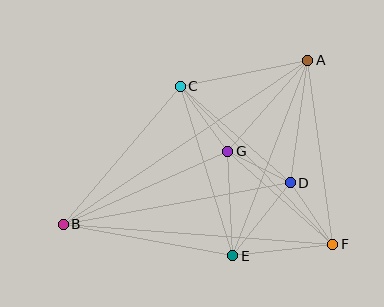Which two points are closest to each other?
Points D and G are closest to each other.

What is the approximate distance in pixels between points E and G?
The distance between E and G is approximately 104 pixels.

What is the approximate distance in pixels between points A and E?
The distance between A and E is approximately 209 pixels.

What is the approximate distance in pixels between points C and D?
The distance between C and D is approximately 146 pixels.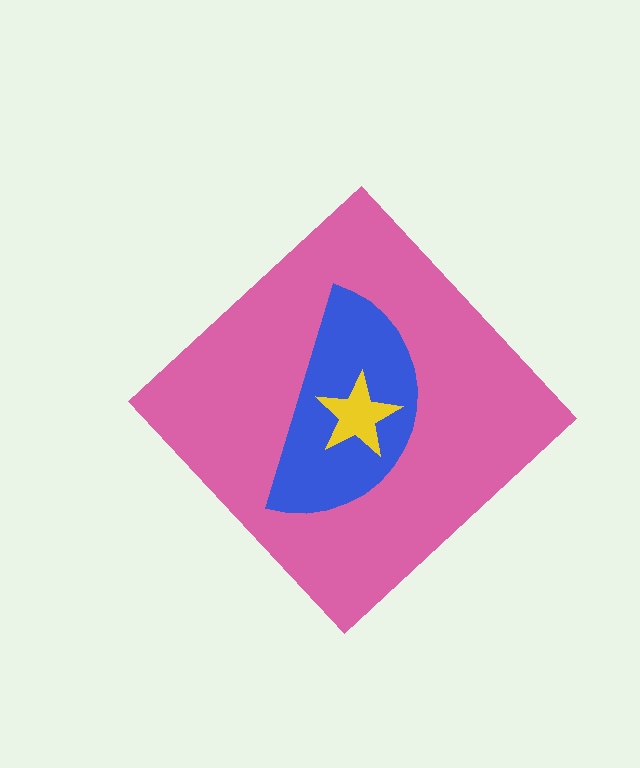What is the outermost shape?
The pink diamond.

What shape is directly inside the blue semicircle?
The yellow star.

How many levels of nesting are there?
3.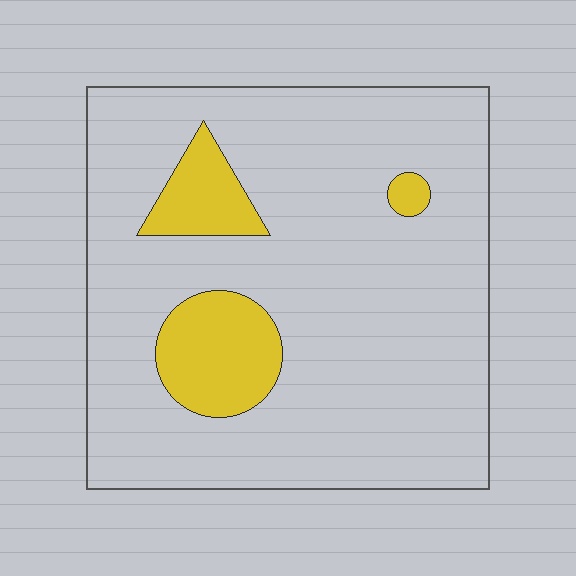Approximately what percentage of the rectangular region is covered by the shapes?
Approximately 15%.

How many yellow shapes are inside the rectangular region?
3.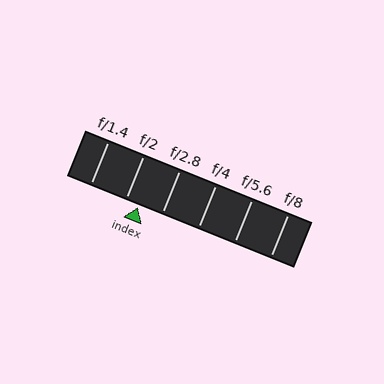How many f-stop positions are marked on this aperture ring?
There are 6 f-stop positions marked.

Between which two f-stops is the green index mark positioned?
The index mark is between f/2 and f/2.8.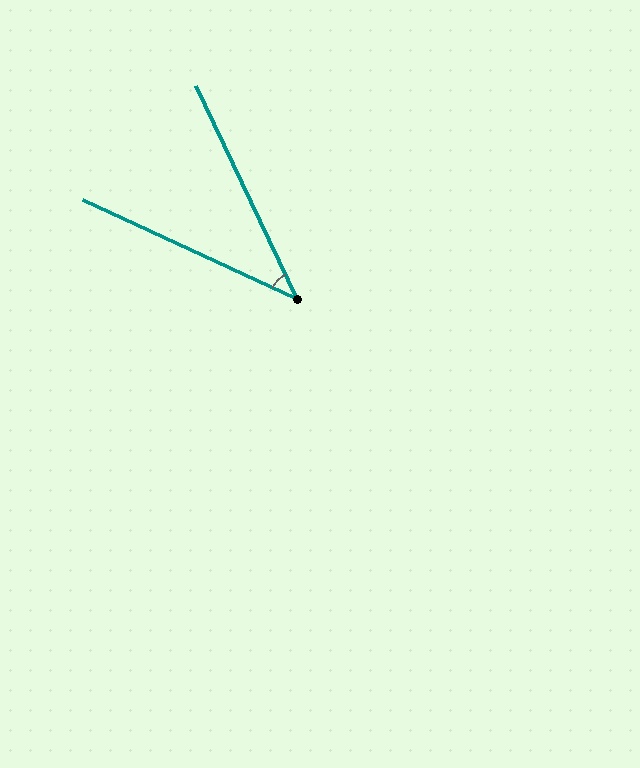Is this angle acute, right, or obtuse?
It is acute.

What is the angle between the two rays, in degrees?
Approximately 40 degrees.